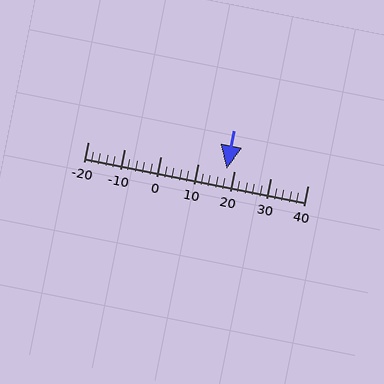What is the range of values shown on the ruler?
The ruler shows values from -20 to 40.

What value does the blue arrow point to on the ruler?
The blue arrow points to approximately 18.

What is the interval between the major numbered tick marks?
The major tick marks are spaced 10 units apart.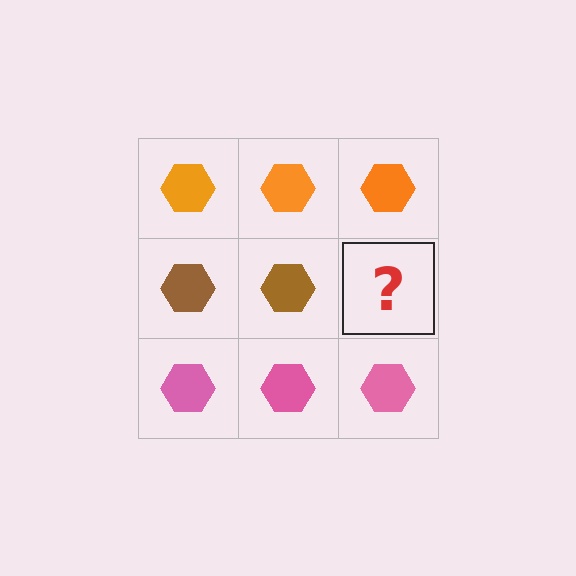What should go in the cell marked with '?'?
The missing cell should contain a brown hexagon.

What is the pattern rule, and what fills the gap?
The rule is that each row has a consistent color. The gap should be filled with a brown hexagon.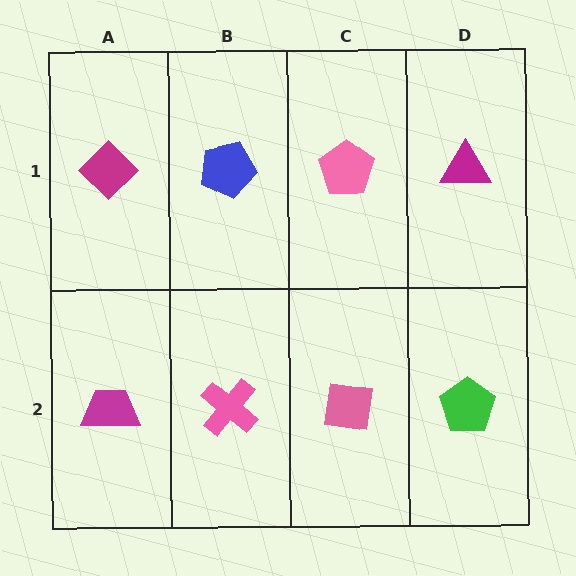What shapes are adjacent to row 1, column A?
A magenta trapezoid (row 2, column A), a blue pentagon (row 1, column B).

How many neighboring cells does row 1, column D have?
2.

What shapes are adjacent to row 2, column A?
A magenta diamond (row 1, column A), a pink cross (row 2, column B).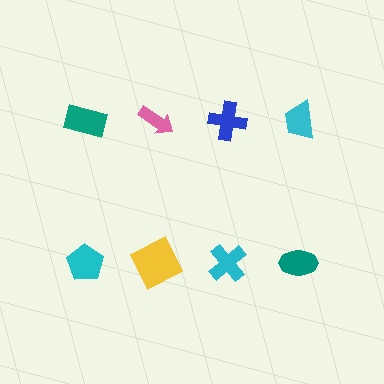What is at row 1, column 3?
A blue cross.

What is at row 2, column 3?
A cyan cross.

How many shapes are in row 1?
4 shapes.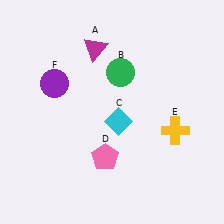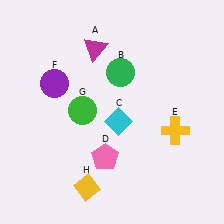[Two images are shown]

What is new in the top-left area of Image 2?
A green circle (G) was added in the top-left area of Image 2.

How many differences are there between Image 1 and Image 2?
There are 2 differences between the two images.